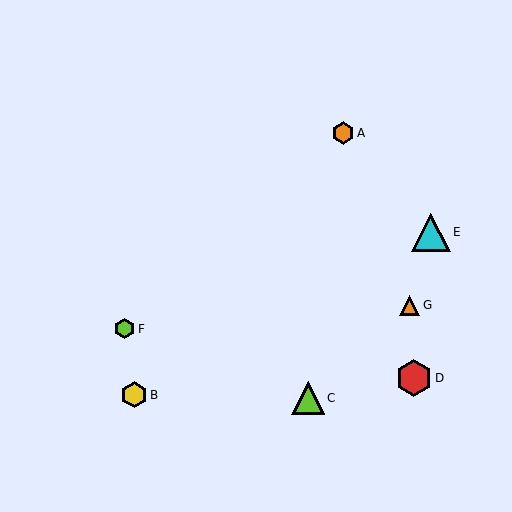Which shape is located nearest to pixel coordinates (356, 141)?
The orange hexagon (labeled A) at (343, 133) is nearest to that location.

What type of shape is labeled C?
Shape C is a lime triangle.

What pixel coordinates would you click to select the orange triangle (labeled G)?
Click at (409, 305) to select the orange triangle G.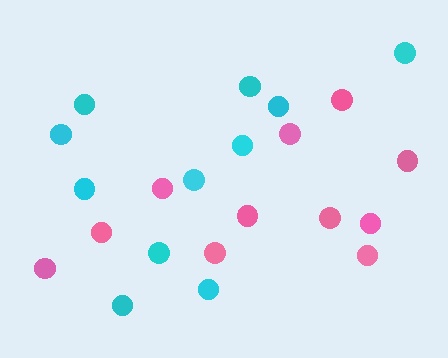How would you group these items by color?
There are 2 groups: one group of pink circles (11) and one group of cyan circles (11).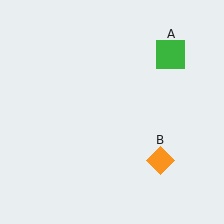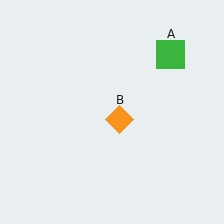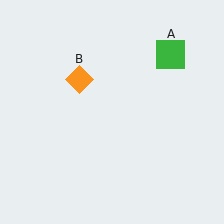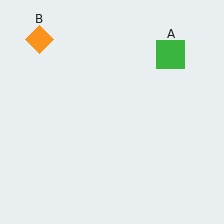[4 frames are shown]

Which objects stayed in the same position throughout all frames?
Green square (object A) remained stationary.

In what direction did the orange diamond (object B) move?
The orange diamond (object B) moved up and to the left.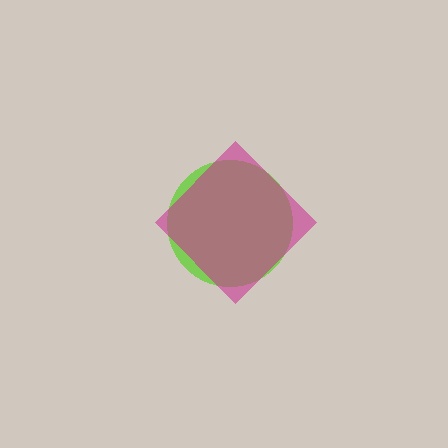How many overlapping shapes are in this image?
There are 2 overlapping shapes in the image.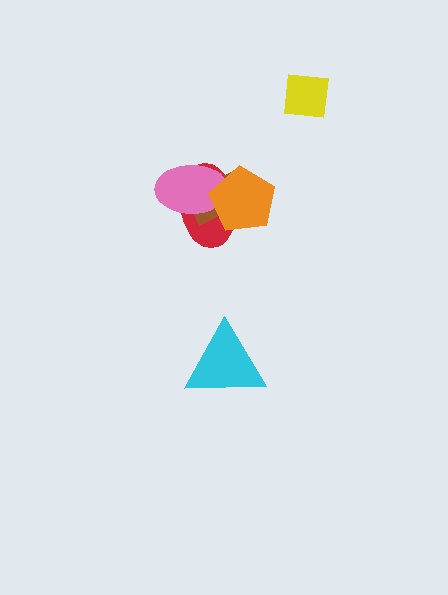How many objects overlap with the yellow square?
0 objects overlap with the yellow square.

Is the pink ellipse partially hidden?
Yes, it is partially covered by another shape.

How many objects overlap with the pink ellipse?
3 objects overlap with the pink ellipse.